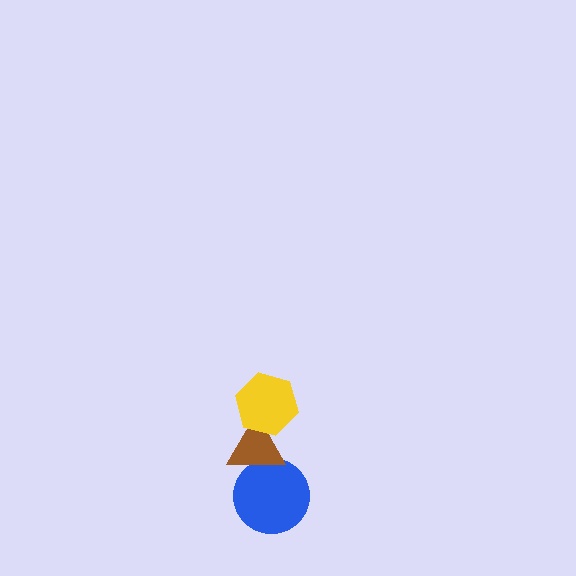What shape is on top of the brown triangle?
The yellow hexagon is on top of the brown triangle.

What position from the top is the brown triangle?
The brown triangle is 2nd from the top.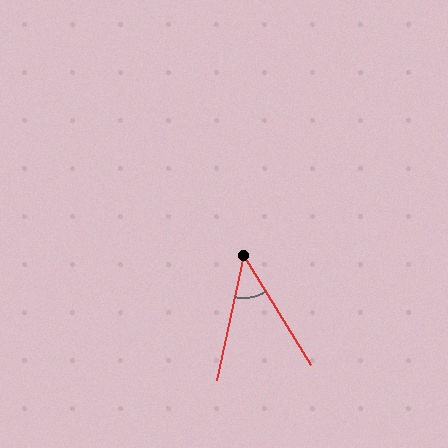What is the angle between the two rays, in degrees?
Approximately 44 degrees.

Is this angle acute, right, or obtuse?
It is acute.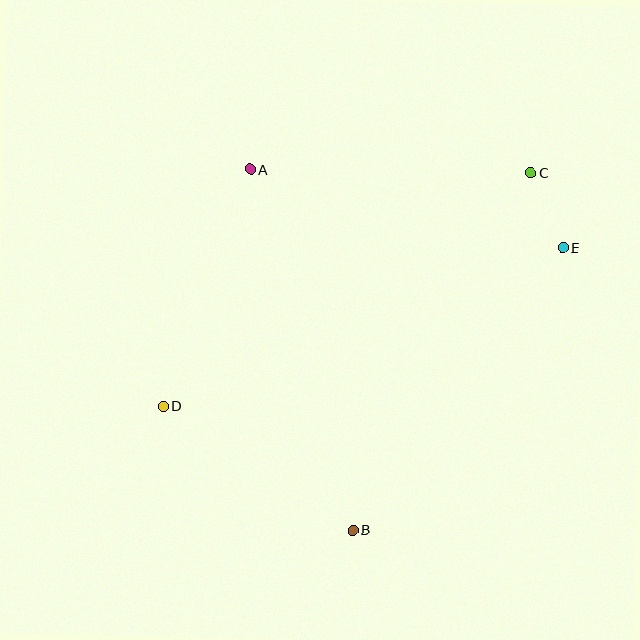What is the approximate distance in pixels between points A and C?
The distance between A and C is approximately 280 pixels.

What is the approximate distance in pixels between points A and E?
The distance between A and E is approximately 322 pixels.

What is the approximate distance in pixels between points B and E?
The distance between B and E is approximately 351 pixels.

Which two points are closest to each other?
Points C and E are closest to each other.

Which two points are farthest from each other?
Points C and D are farthest from each other.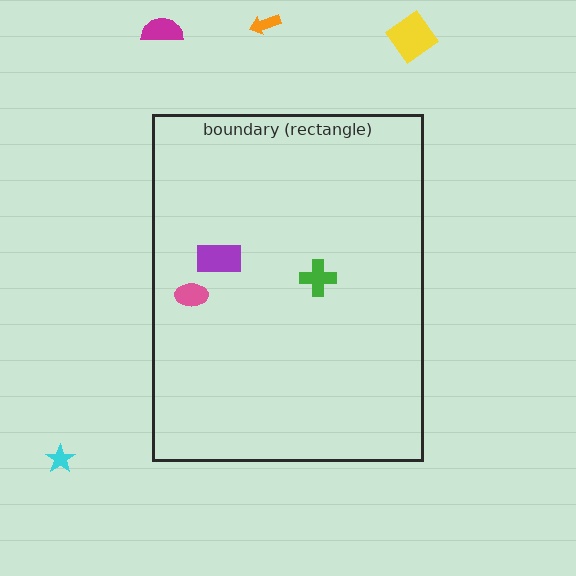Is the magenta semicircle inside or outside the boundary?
Outside.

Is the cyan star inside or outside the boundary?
Outside.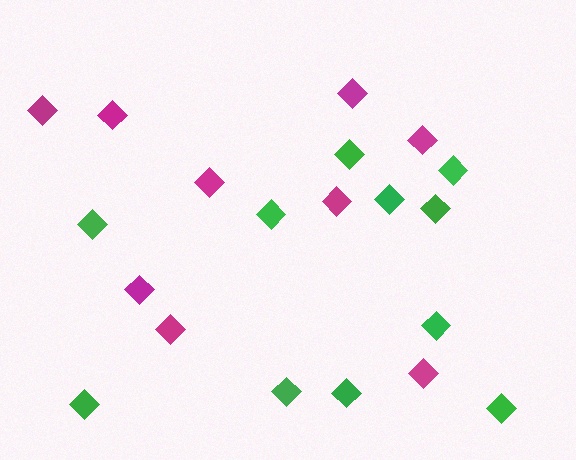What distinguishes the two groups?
There are 2 groups: one group of green diamonds (11) and one group of magenta diamonds (9).